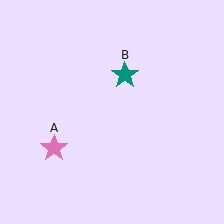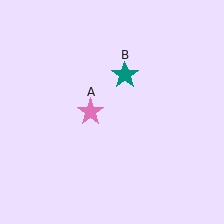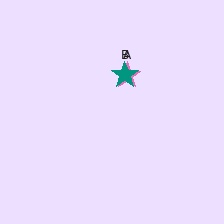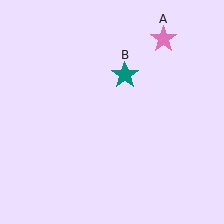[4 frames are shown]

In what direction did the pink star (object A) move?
The pink star (object A) moved up and to the right.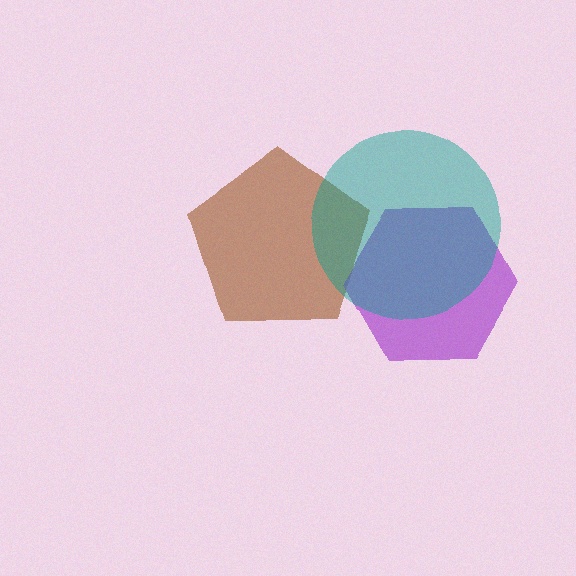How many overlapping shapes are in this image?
There are 3 overlapping shapes in the image.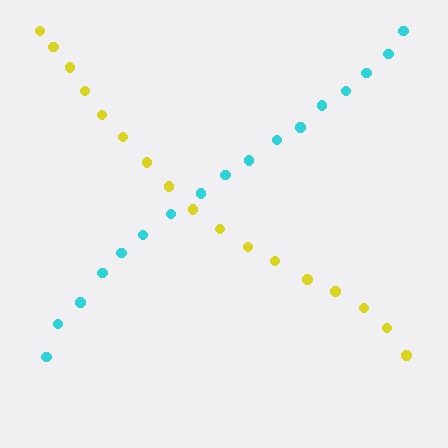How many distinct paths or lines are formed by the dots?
There are 2 distinct paths.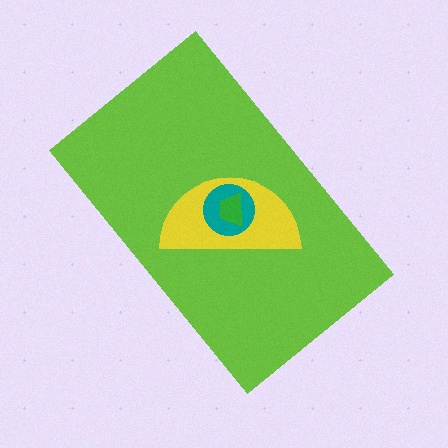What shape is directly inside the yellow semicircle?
The teal circle.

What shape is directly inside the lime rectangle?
The yellow semicircle.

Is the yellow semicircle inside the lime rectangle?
Yes.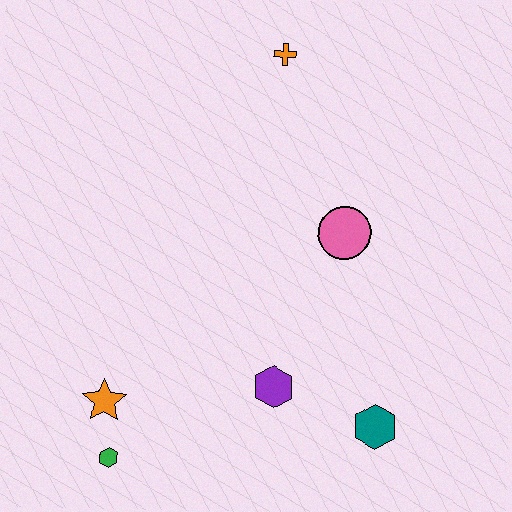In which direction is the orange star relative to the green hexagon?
The orange star is above the green hexagon.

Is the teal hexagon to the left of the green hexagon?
No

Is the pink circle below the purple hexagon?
No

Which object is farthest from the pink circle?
The green hexagon is farthest from the pink circle.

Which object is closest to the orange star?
The green hexagon is closest to the orange star.